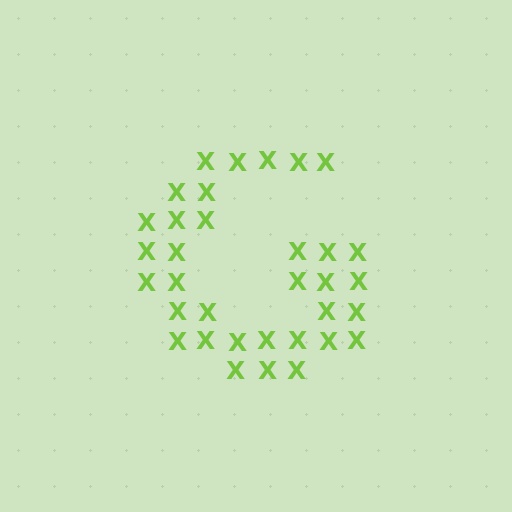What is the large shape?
The large shape is the letter G.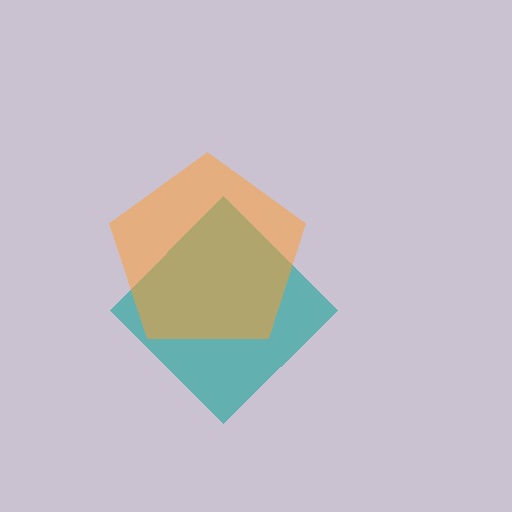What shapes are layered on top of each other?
The layered shapes are: a teal diamond, an orange pentagon.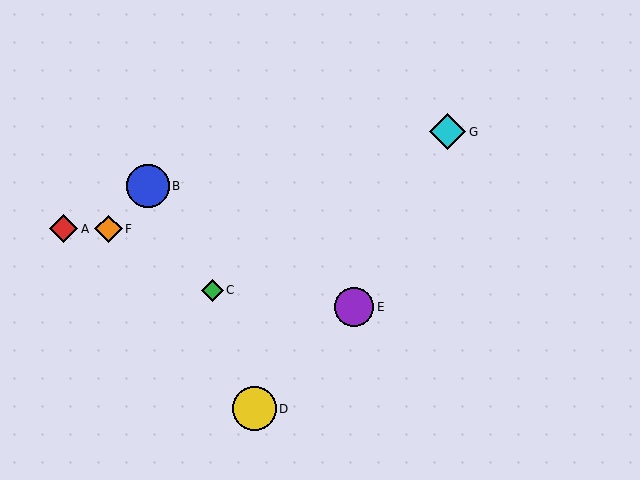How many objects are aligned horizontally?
2 objects (A, F) are aligned horizontally.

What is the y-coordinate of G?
Object G is at y≈132.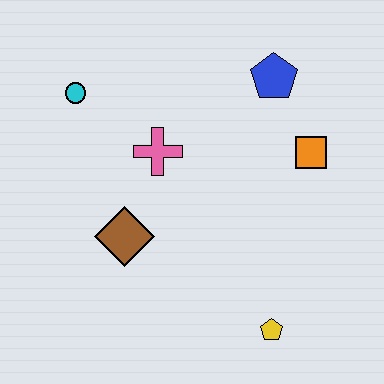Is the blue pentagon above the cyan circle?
Yes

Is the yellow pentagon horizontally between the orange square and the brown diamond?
Yes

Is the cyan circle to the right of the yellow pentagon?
No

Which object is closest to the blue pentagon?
The orange square is closest to the blue pentagon.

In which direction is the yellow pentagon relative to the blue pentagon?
The yellow pentagon is below the blue pentagon.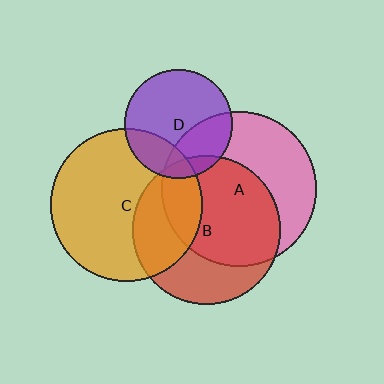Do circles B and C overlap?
Yes.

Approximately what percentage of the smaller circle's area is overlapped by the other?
Approximately 35%.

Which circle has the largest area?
Circle A (pink).